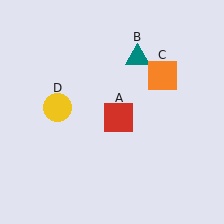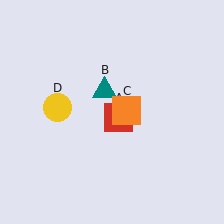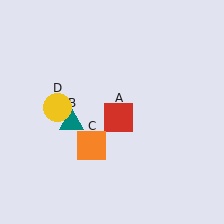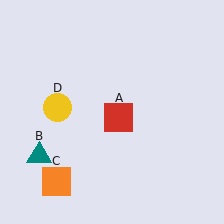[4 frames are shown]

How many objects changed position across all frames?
2 objects changed position: teal triangle (object B), orange square (object C).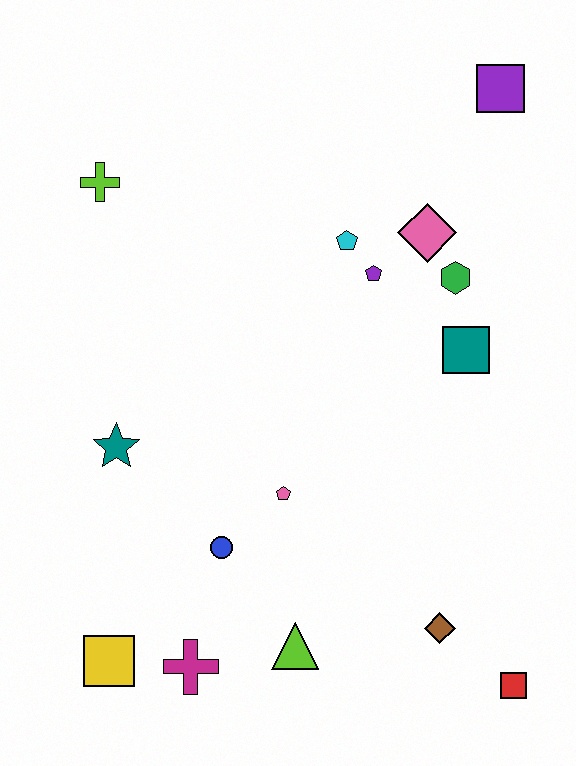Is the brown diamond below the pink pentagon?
Yes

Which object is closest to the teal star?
The blue circle is closest to the teal star.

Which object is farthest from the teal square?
The yellow square is farthest from the teal square.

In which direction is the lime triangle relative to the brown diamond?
The lime triangle is to the left of the brown diamond.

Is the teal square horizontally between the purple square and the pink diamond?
Yes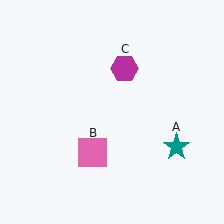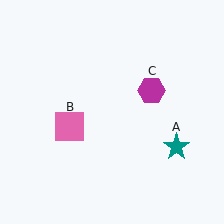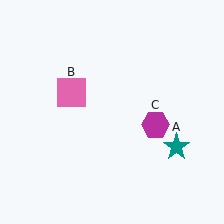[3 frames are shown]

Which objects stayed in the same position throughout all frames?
Teal star (object A) remained stationary.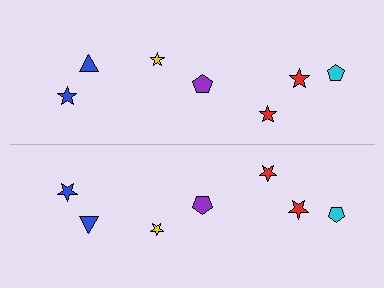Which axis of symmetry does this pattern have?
The pattern has a horizontal axis of symmetry running through the center of the image.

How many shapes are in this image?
There are 14 shapes in this image.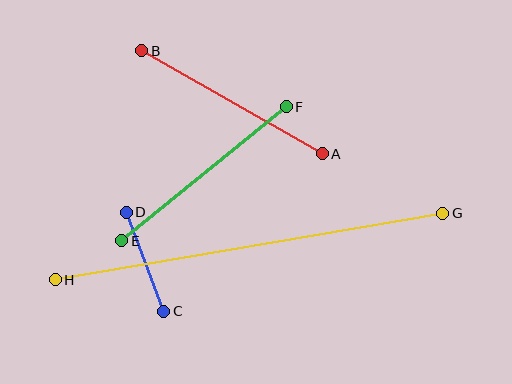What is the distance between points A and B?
The distance is approximately 208 pixels.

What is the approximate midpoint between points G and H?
The midpoint is at approximately (249, 246) pixels.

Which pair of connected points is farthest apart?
Points G and H are farthest apart.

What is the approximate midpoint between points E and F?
The midpoint is at approximately (204, 174) pixels.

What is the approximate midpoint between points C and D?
The midpoint is at approximately (145, 262) pixels.